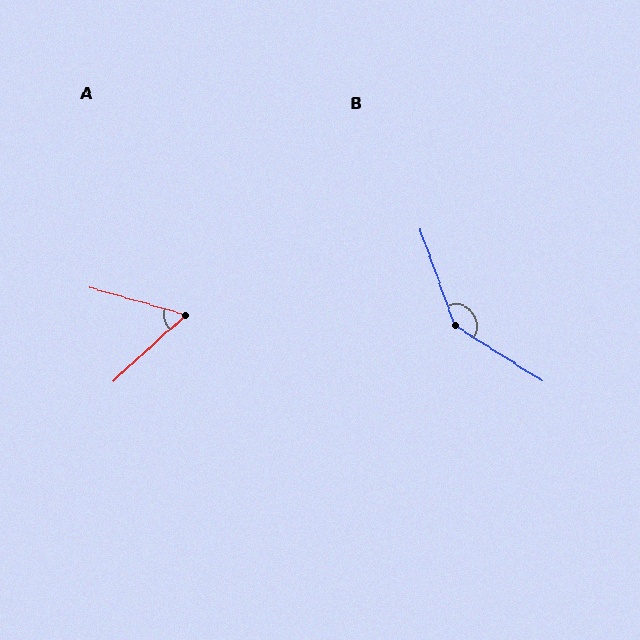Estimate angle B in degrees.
Approximately 142 degrees.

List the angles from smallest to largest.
A (59°), B (142°).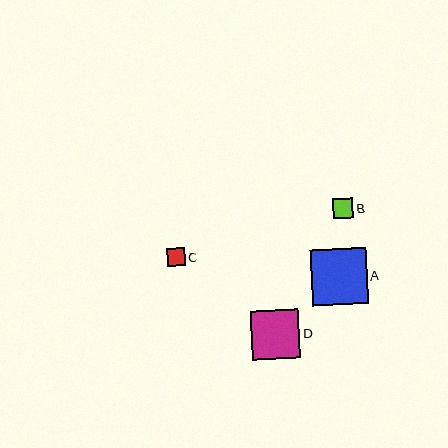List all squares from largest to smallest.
From largest to smallest: A, D, B, C.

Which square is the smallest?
Square C is the smallest with a size of approximately 18 pixels.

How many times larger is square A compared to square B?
Square A is approximately 2.8 times the size of square B.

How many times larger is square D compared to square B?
Square D is approximately 2.4 times the size of square B.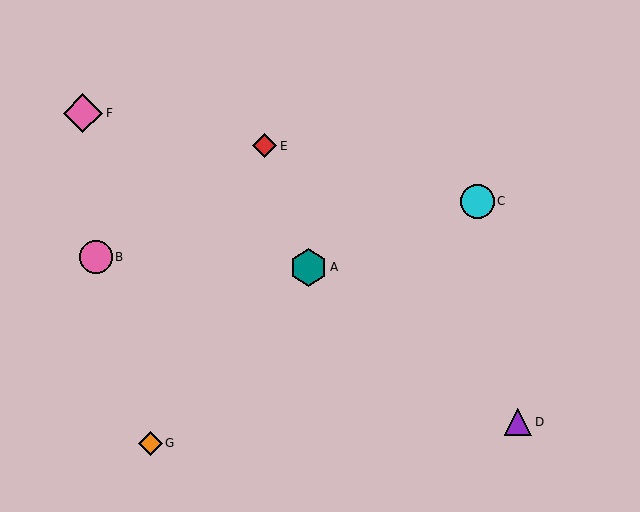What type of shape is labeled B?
Shape B is a pink circle.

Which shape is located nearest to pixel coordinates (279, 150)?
The red diamond (labeled E) at (265, 146) is nearest to that location.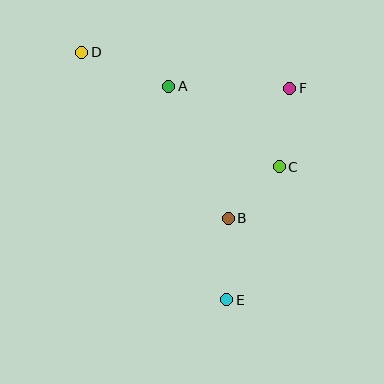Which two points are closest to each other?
Points B and C are closest to each other.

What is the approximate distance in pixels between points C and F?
The distance between C and F is approximately 79 pixels.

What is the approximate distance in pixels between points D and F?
The distance between D and F is approximately 211 pixels.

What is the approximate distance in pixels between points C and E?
The distance between C and E is approximately 143 pixels.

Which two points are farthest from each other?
Points D and E are farthest from each other.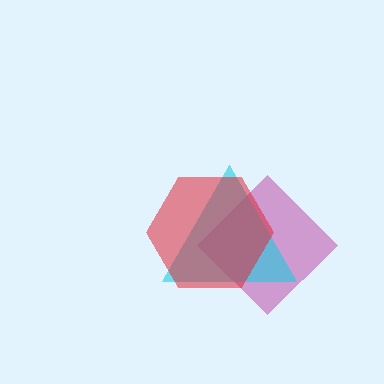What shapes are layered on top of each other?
The layered shapes are: a magenta diamond, a cyan triangle, a red hexagon.